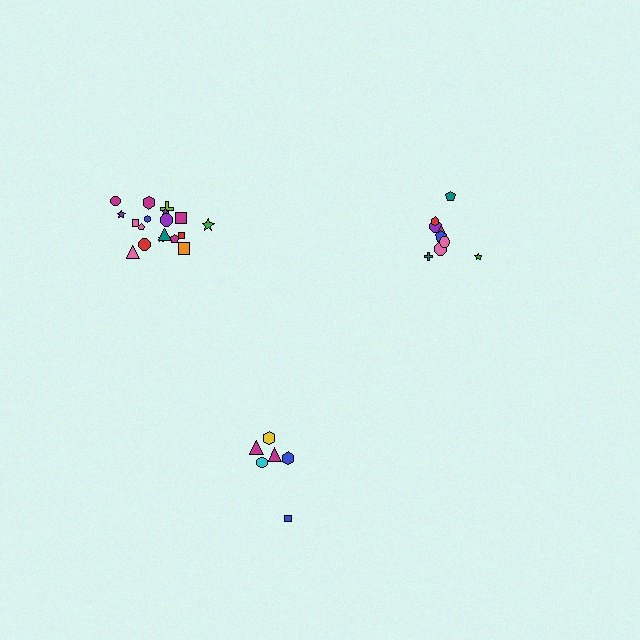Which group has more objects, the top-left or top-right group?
The top-left group.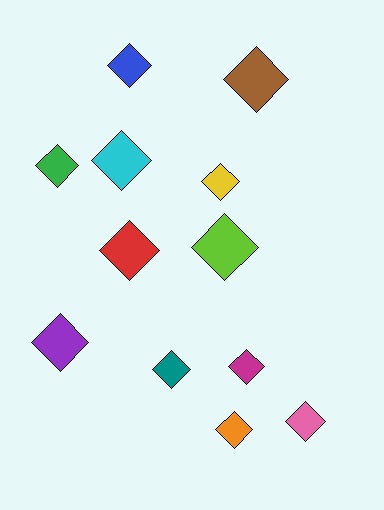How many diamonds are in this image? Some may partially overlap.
There are 12 diamonds.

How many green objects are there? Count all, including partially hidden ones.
There is 1 green object.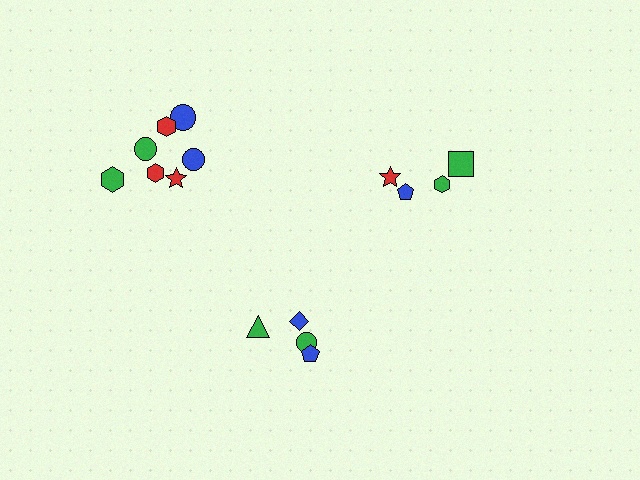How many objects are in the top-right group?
There are 4 objects.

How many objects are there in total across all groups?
There are 15 objects.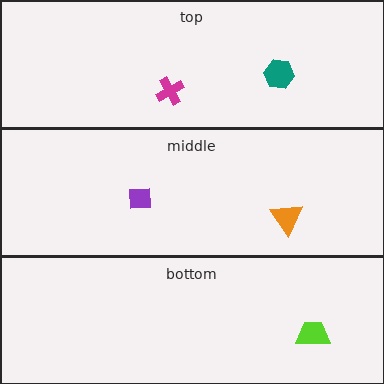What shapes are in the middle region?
The orange triangle, the purple square.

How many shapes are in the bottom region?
1.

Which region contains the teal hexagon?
The top region.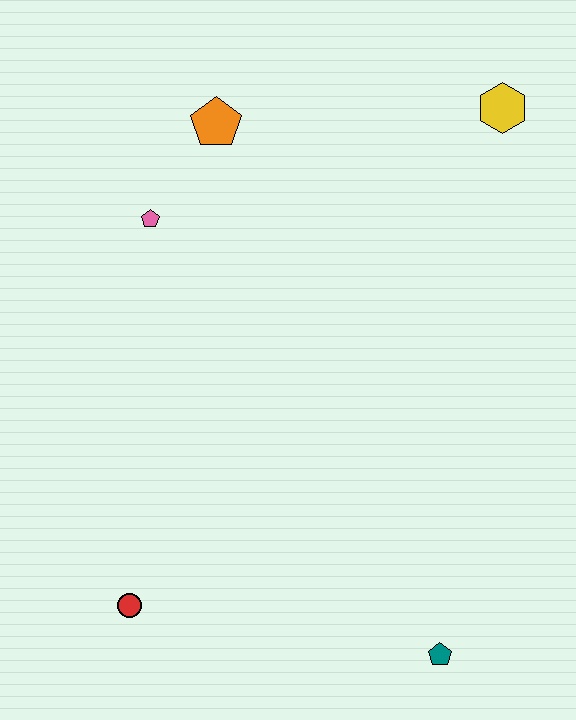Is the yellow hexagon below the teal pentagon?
No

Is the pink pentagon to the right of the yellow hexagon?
No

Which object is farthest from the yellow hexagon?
The red circle is farthest from the yellow hexagon.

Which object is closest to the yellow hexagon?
The orange pentagon is closest to the yellow hexagon.